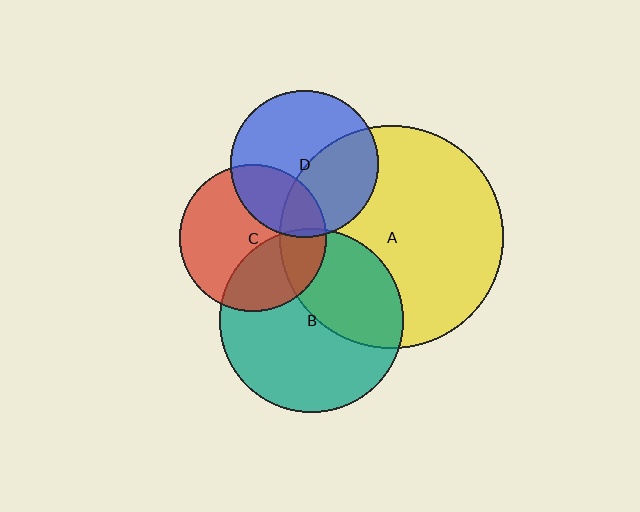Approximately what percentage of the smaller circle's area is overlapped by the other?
Approximately 40%.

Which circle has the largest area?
Circle A (yellow).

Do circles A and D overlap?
Yes.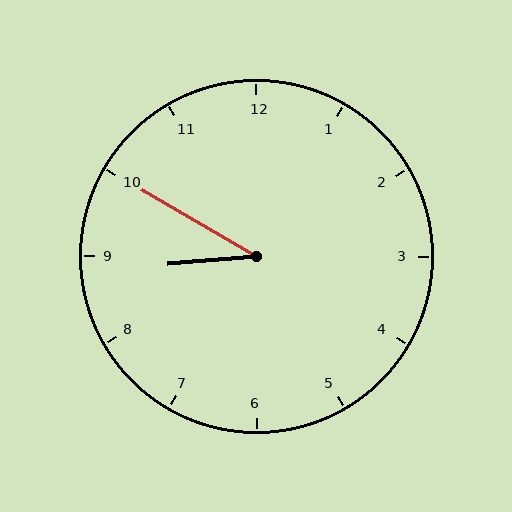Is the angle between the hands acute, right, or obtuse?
It is acute.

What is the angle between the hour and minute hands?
Approximately 35 degrees.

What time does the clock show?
8:50.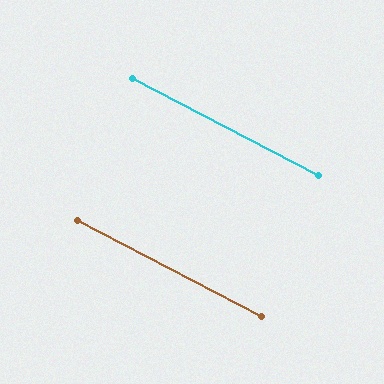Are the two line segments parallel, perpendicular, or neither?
Parallel — their directions differ by only 0.2°.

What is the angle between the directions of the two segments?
Approximately 0 degrees.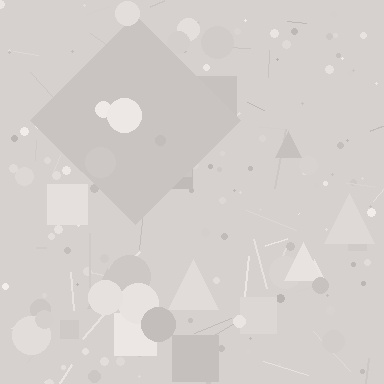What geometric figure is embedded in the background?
A diamond is embedded in the background.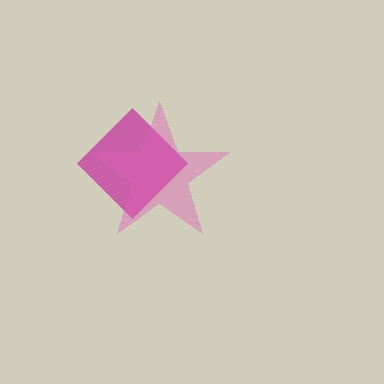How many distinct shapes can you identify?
There are 2 distinct shapes: a magenta diamond, a pink star.